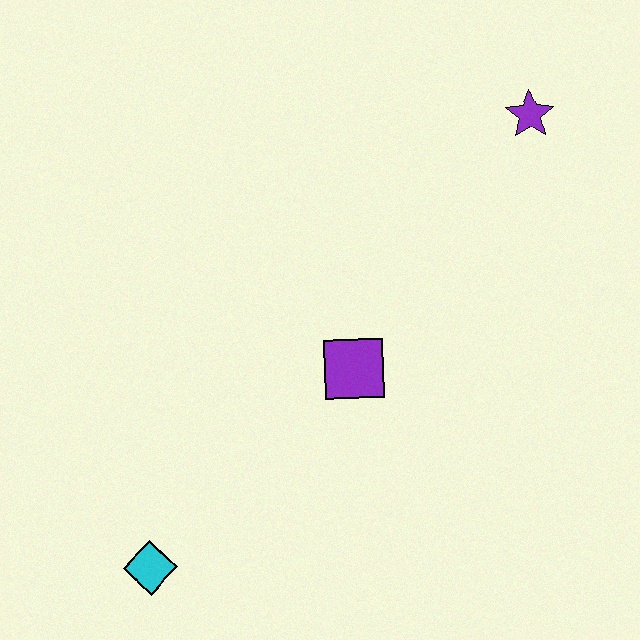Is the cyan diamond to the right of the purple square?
No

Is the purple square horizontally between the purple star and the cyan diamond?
Yes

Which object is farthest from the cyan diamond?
The purple star is farthest from the cyan diamond.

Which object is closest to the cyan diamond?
The purple square is closest to the cyan diamond.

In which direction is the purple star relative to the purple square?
The purple star is above the purple square.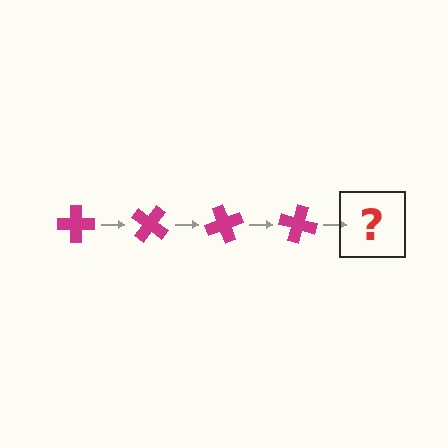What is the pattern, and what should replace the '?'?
The pattern is that the cross rotates 35 degrees each step. The '?' should be a magenta cross rotated 140 degrees.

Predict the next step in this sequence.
The next step is a magenta cross rotated 140 degrees.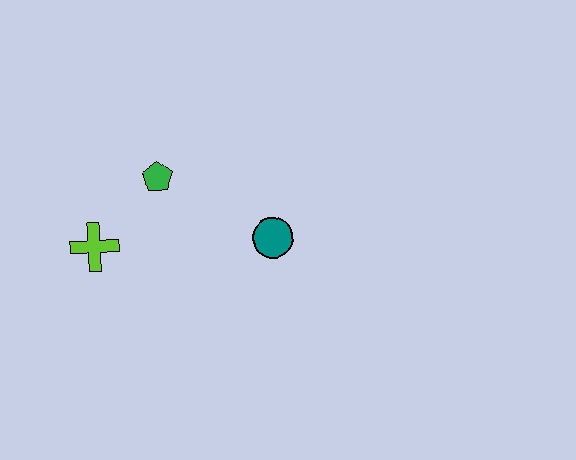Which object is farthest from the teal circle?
The lime cross is farthest from the teal circle.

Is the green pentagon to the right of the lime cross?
Yes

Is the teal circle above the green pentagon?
No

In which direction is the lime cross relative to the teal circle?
The lime cross is to the left of the teal circle.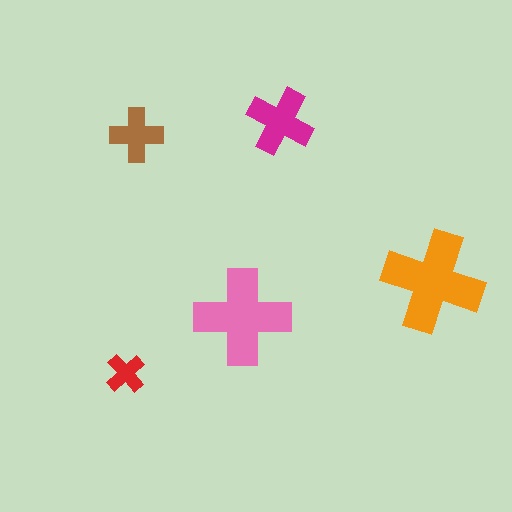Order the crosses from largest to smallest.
the orange one, the pink one, the magenta one, the brown one, the red one.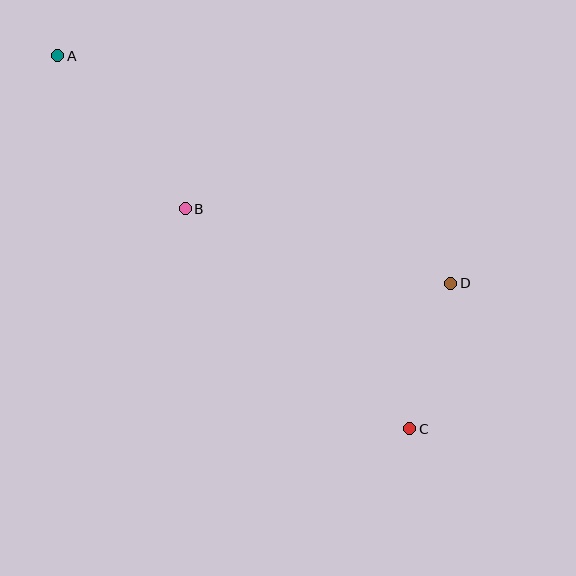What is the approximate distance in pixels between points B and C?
The distance between B and C is approximately 314 pixels.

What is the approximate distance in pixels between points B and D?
The distance between B and D is approximately 276 pixels.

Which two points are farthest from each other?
Points A and C are farthest from each other.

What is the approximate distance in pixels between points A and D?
The distance between A and D is approximately 454 pixels.